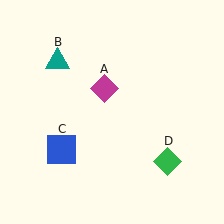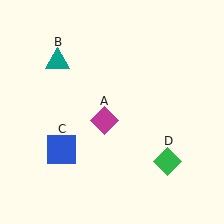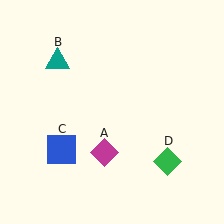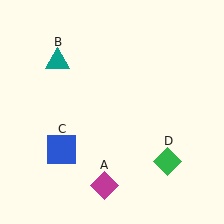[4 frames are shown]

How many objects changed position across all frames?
1 object changed position: magenta diamond (object A).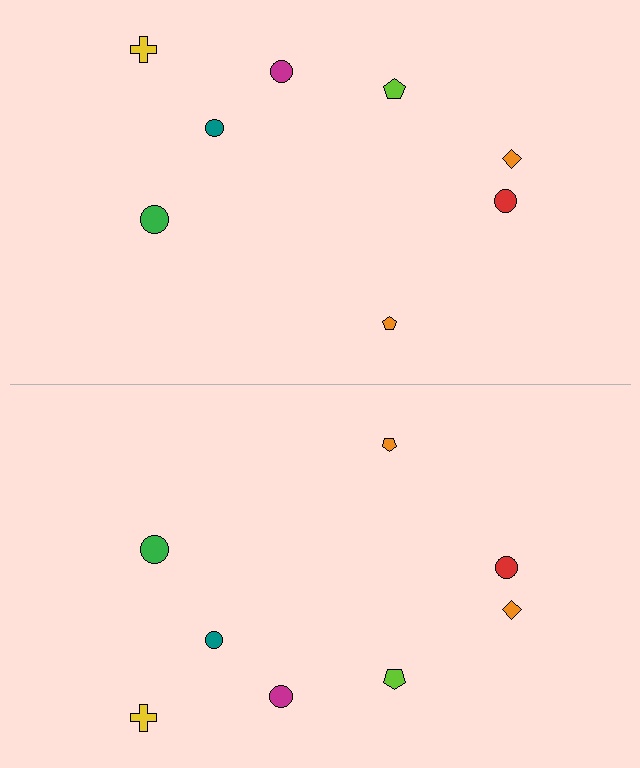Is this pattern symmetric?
Yes, this pattern has bilateral (reflection) symmetry.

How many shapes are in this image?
There are 16 shapes in this image.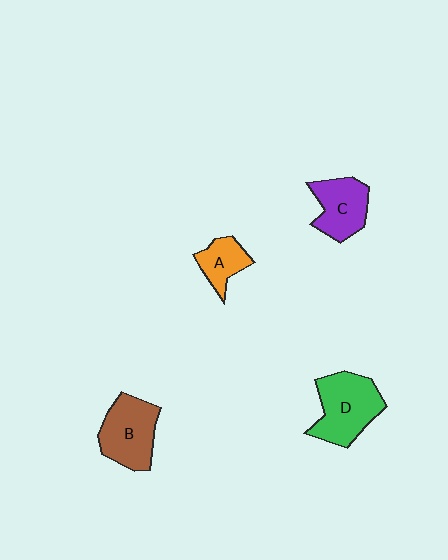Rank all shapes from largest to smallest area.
From largest to smallest: D (green), B (brown), C (purple), A (orange).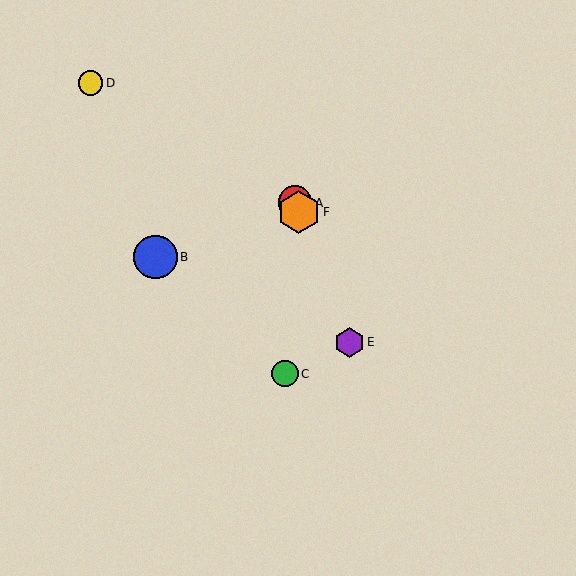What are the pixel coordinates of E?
Object E is at (350, 342).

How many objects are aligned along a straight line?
3 objects (A, E, F) are aligned along a straight line.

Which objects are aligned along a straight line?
Objects A, E, F are aligned along a straight line.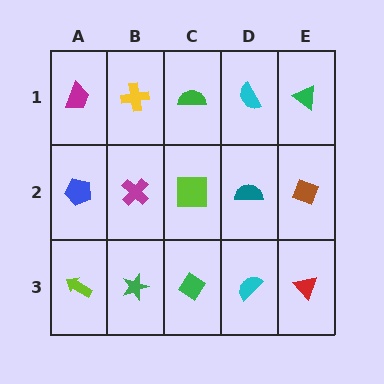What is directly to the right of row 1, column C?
A cyan semicircle.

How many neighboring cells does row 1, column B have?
3.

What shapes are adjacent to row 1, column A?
A blue pentagon (row 2, column A), a yellow cross (row 1, column B).